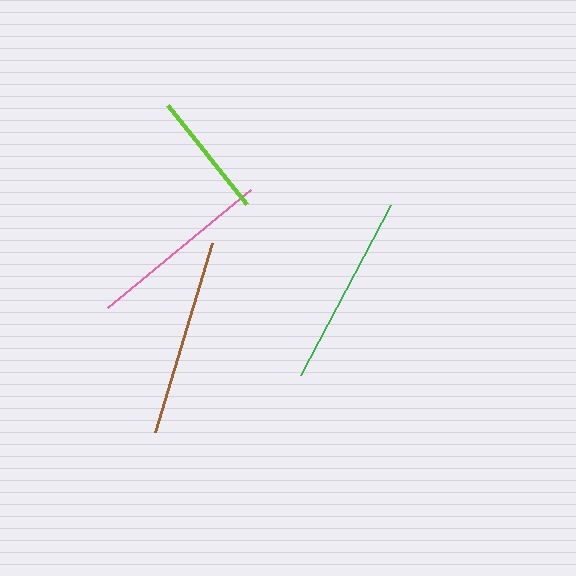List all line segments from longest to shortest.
From longest to shortest: brown, green, pink, lime.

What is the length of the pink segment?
The pink segment is approximately 186 pixels long.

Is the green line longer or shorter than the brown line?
The brown line is longer than the green line.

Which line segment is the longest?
The brown line is the longest at approximately 198 pixels.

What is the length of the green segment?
The green segment is approximately 192 pixels long.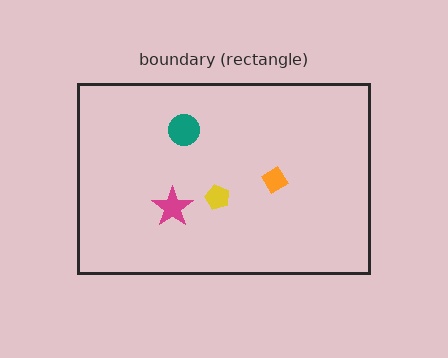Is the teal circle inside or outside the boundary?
Inside.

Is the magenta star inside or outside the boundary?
Inside.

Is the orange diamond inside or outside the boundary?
Inside.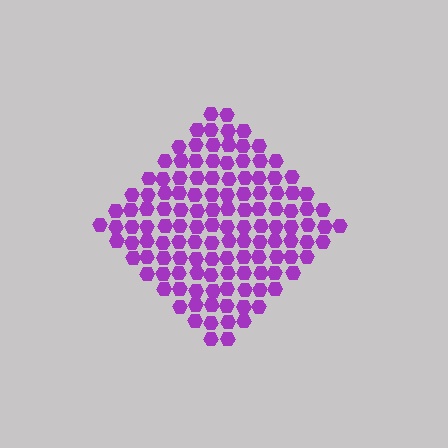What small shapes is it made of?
It is made of small hexagons.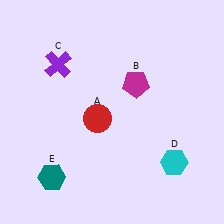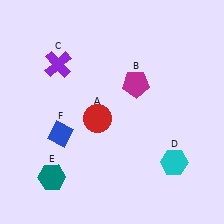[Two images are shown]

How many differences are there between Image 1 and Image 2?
There is 1 difference between the two images.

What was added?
A blue diamond (F) was added in Image 2.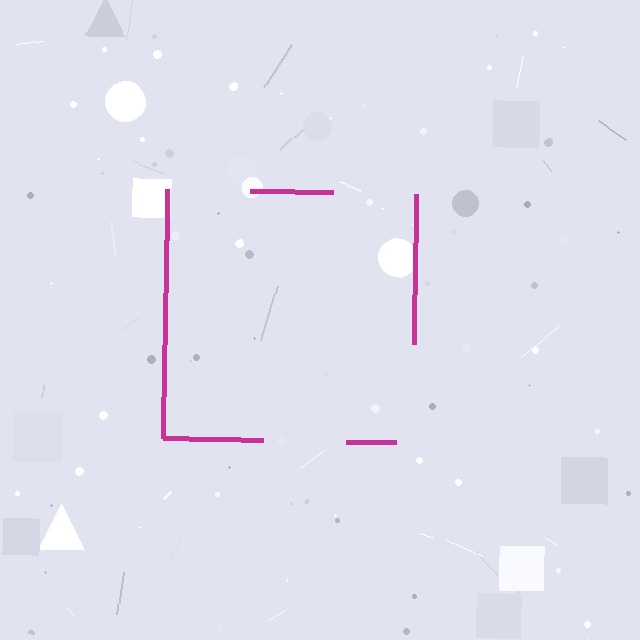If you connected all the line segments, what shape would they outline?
They would outline a square.